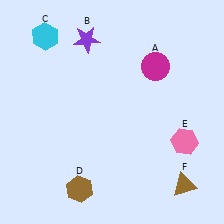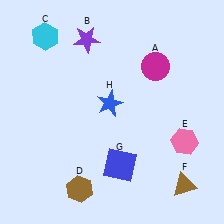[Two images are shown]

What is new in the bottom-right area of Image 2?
A blue square (G) was added in the bottom-right area of Image 2.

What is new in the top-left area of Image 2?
A blue star (H) was added in the top-left area of Image 2.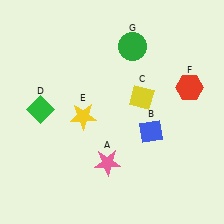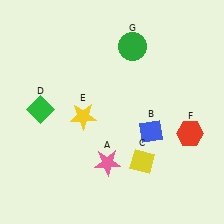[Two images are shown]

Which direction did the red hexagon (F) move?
The red hexagon (F) moved down.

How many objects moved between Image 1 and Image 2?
2 objects moved between the two images.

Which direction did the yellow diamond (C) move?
The yellow diamond (C) moved down.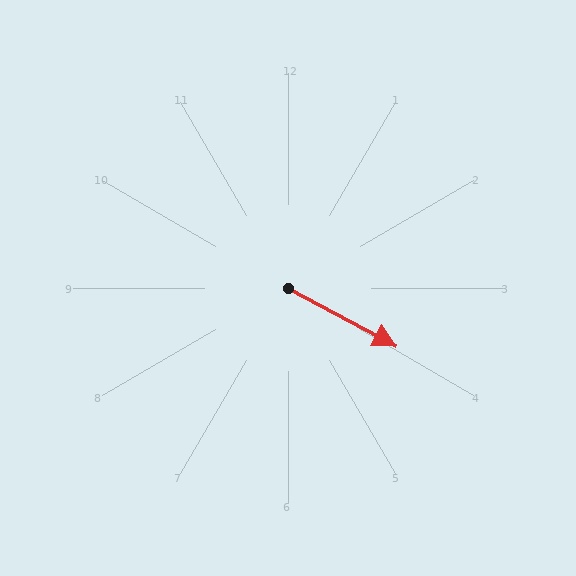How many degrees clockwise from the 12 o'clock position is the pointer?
Approximately 118 degrees.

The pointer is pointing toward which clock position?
Roughly 4 o'clock.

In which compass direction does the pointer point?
Southeast.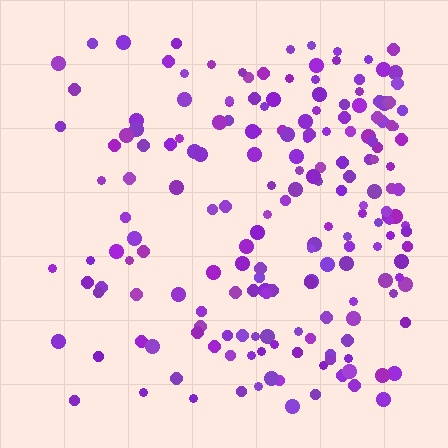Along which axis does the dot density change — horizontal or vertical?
Horizontal.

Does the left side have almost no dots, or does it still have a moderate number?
Still a moderate number, just noticeably fewer than the right.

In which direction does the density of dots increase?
From left to right, with the right side densest.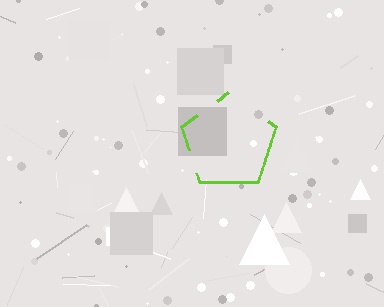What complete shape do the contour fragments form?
The contour fragments form a pentagon.